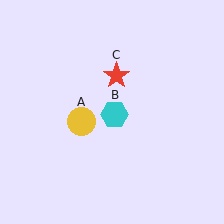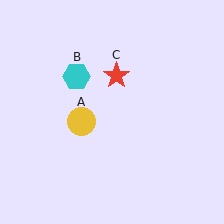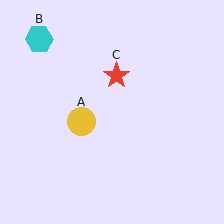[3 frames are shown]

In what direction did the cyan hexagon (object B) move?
The cyan hexagon (object B) moved up and to the left.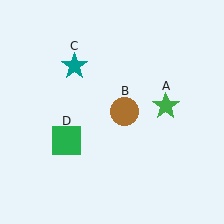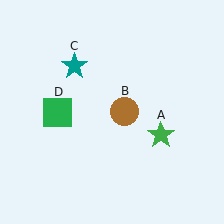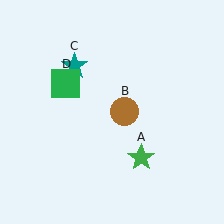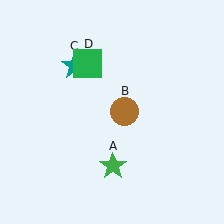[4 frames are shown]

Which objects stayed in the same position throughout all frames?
Brown circle (object B) and teal star (object C) remained stationary.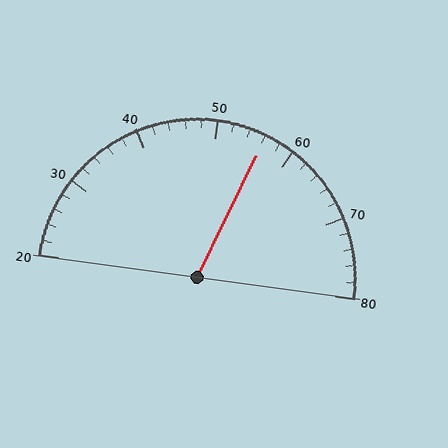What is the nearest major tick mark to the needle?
The nearest major tick mark is 60.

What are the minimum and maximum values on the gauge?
The gauge ranges from 20 to 80.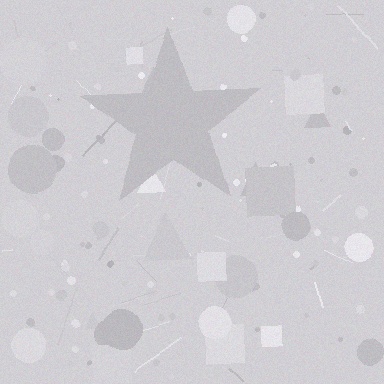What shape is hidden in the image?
A star is hidden in the image.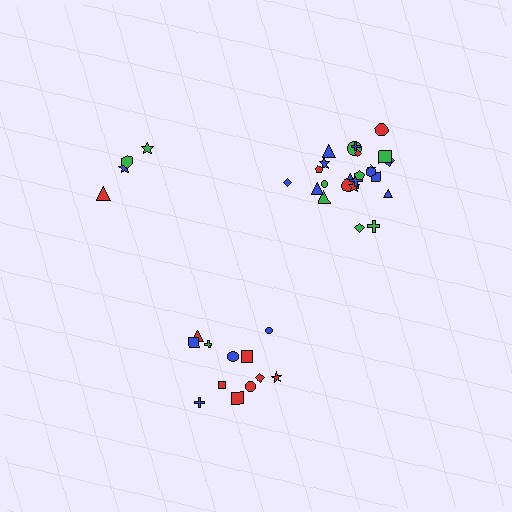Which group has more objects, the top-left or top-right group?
The top-right group.